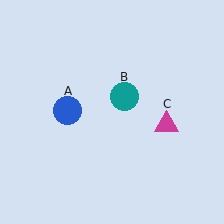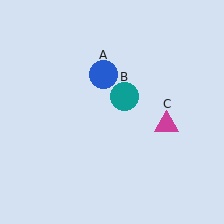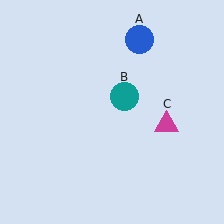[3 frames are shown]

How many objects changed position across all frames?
1 object changed position: blue circle (object A).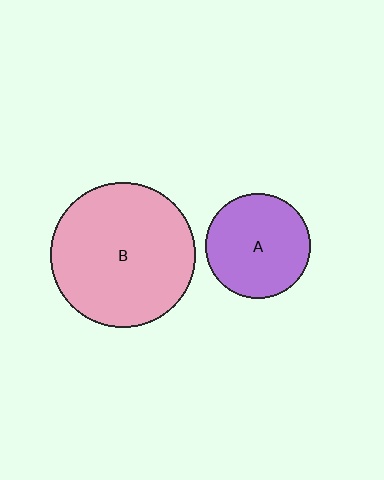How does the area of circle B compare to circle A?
Approximately 1.9 times.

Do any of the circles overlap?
No, none of the circles overlap.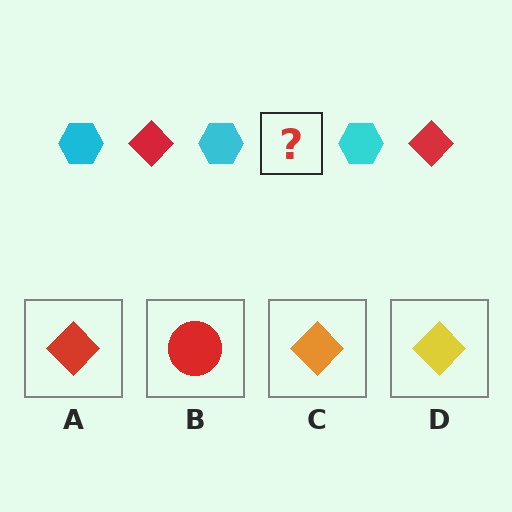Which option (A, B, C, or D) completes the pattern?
A.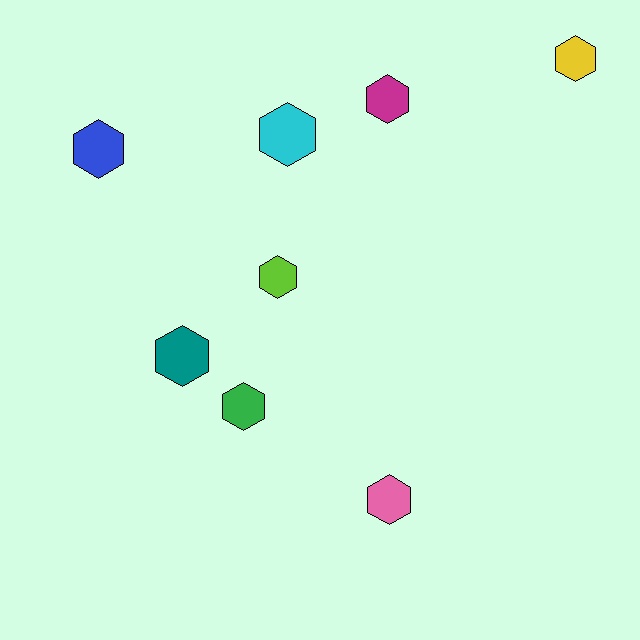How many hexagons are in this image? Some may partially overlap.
There are 8 hexagons.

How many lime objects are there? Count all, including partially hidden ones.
There is 1 lime object.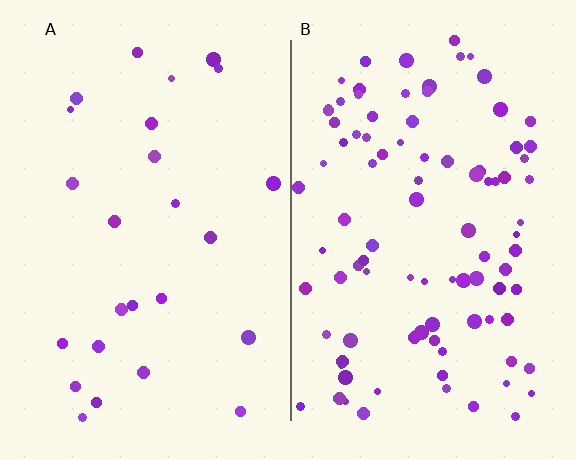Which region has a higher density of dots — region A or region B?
B (the right).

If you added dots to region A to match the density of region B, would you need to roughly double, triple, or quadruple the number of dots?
Approximately quadruple.